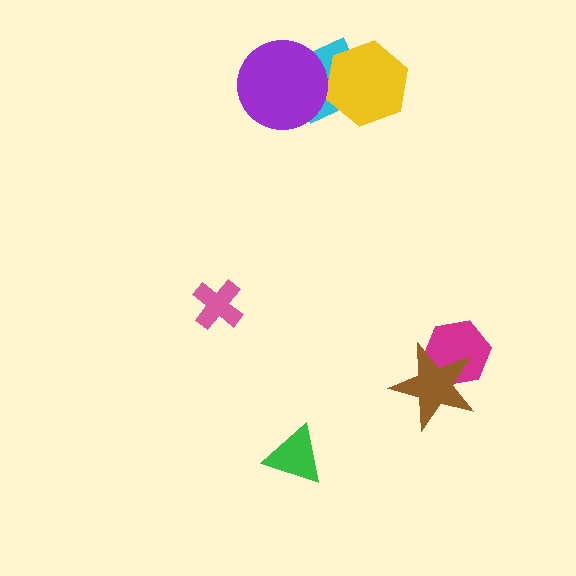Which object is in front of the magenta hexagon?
The brown star is in front of the magenta hexagon.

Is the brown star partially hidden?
No, no other shape covers it.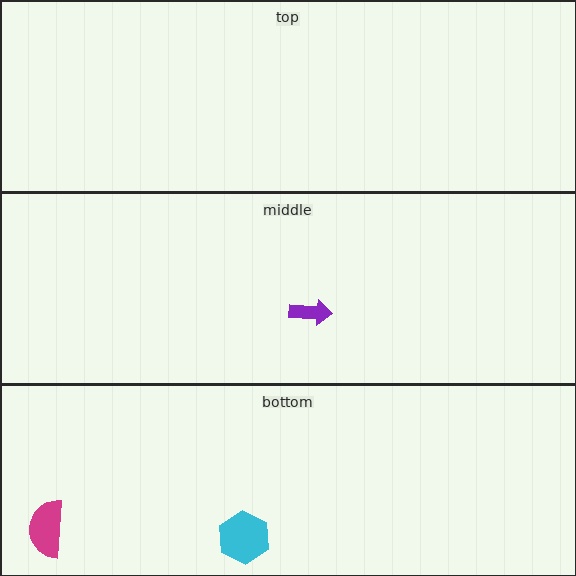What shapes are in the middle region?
The purple arrow.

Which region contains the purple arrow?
The middle region.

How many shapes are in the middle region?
1.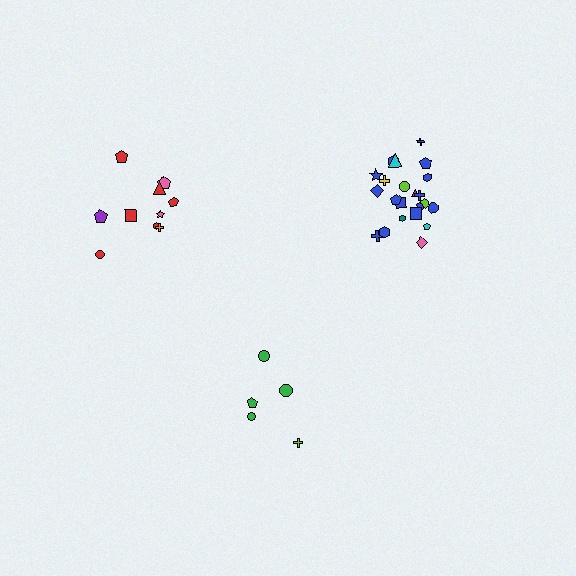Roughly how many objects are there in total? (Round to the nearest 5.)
Roughly 35 objects in total.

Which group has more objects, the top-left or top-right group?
The top-right group.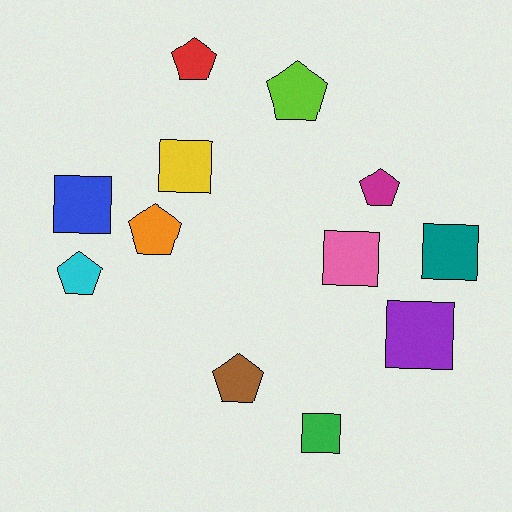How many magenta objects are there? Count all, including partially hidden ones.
There is 1 magenta object.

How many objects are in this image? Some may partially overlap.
There are 12 objects.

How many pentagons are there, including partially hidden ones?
There are 6 pentagons.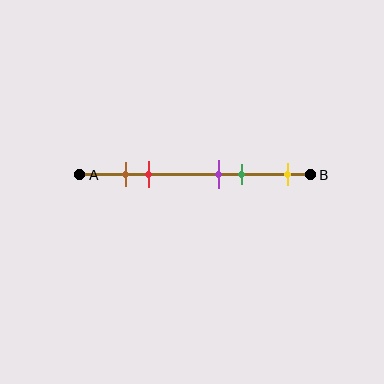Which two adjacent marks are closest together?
The brown and red marks are the closest adjacent pair.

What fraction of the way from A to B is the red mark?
The red mark is approximately 30% (0.3) of the way from A to B.